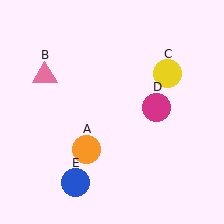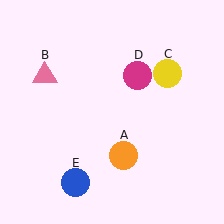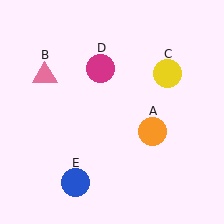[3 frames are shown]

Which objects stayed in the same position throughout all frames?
Pink triangle (object B) and yellow circle (object C) and blue circle (object E) remained stationary.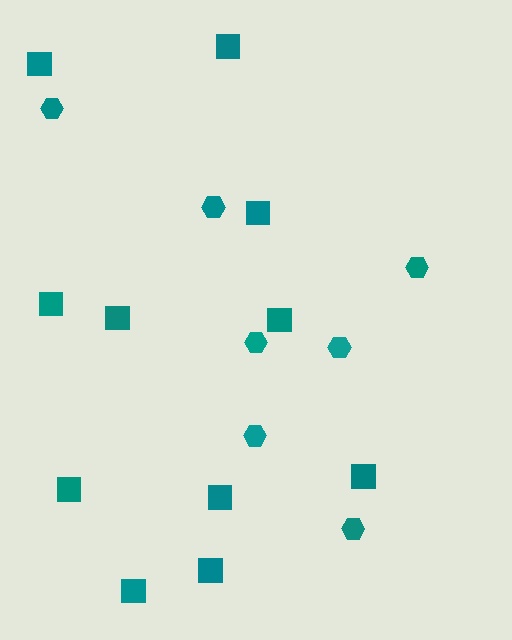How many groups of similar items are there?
There are 2 groups: one group of squares (11) and one group of hexagons (7).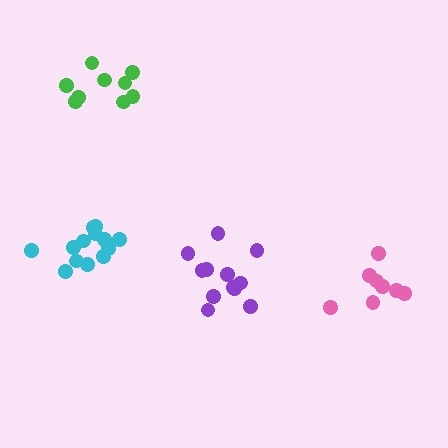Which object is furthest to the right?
The pink cluster is rightmost.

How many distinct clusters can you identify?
There are 4 distinct clusters.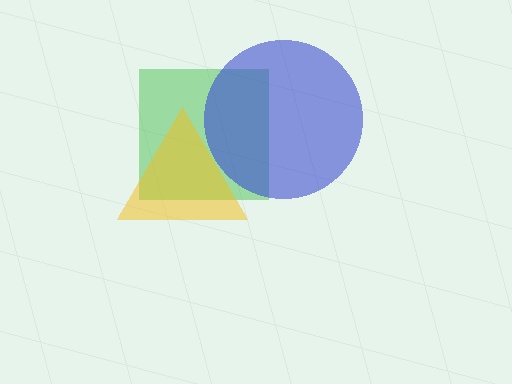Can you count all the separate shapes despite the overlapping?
Yes, there are 3 separate shapes.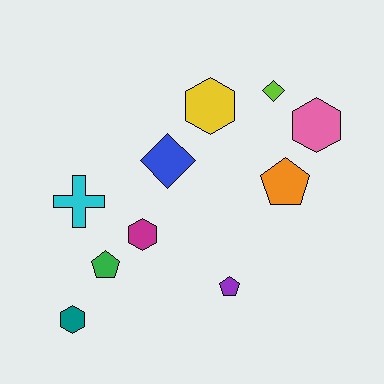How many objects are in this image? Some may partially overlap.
There are 10 objects.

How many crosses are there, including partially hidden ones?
There is 1 cross.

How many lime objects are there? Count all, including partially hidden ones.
There is 1 lime object.